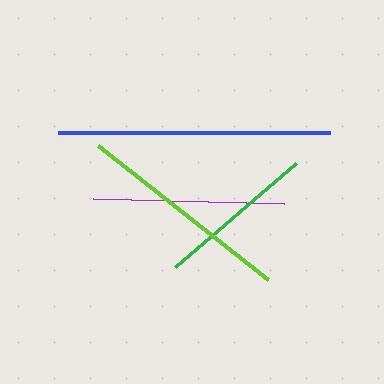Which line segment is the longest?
The blue line is the longest at approximately 272 pixels.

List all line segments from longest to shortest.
From longest to shortest: blue, lime, purple, green.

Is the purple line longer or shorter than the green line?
The purple line is longer than the green line.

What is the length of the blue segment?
The blue segment is approximately 272 pixels long.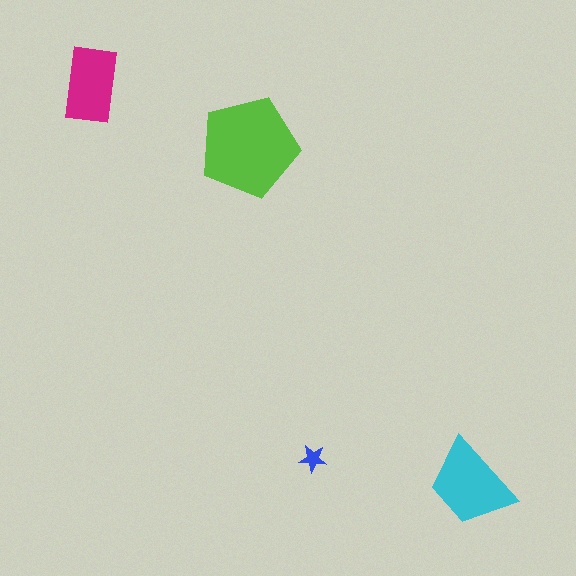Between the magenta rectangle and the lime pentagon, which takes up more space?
The lime pentagon.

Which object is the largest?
The lime pentagon.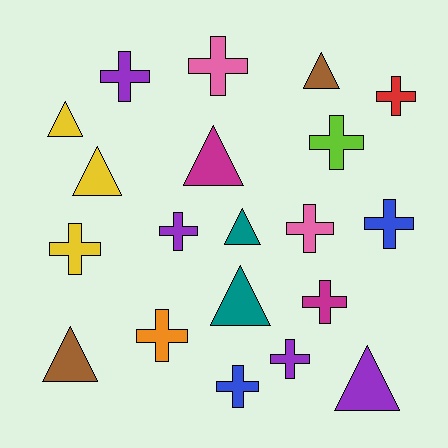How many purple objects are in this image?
There are 4 purple objects.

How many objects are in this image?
There are 20 objects.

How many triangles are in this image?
There are 8 triangles.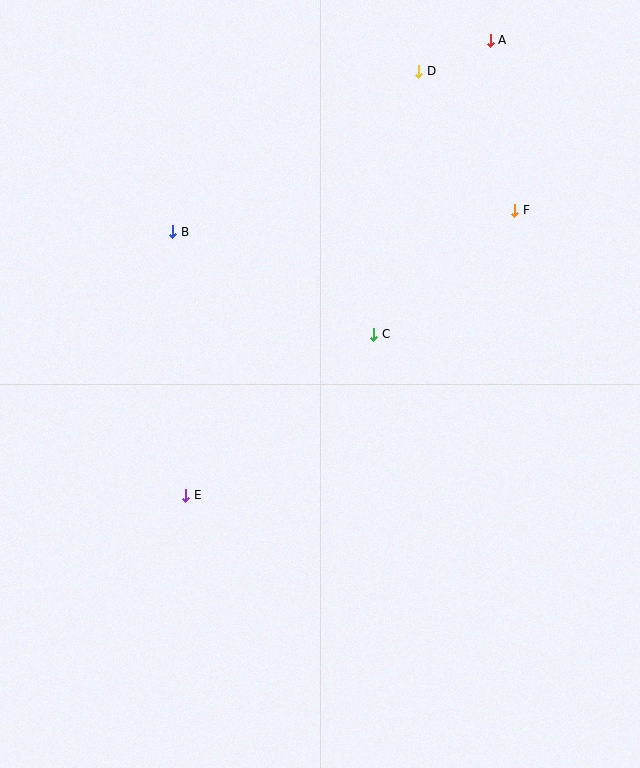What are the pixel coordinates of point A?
Point A is at (490, 40).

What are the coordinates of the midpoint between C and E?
The midpoint between C and E is at (280, 415).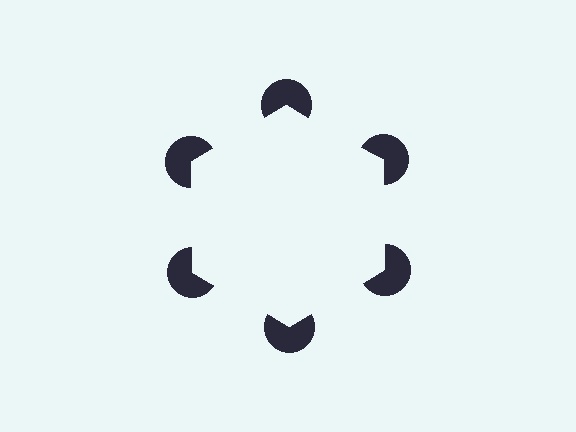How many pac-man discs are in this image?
There are 6 — one at each vertex of the illusory hexagon.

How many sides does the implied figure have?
6 sides.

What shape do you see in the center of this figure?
An illusory hexagon — its edges are inferred from the aligned wedge cuts in the pac-man discs, not physically drawn.